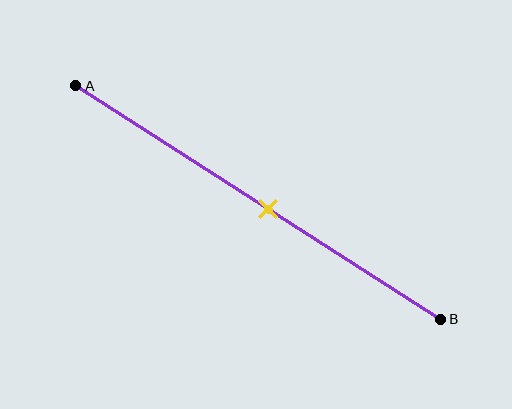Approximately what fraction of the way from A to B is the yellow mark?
The yellow mark is approximately 55% of the way from A to B.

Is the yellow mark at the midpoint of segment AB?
Yes, the mark is approximately at the midpoint.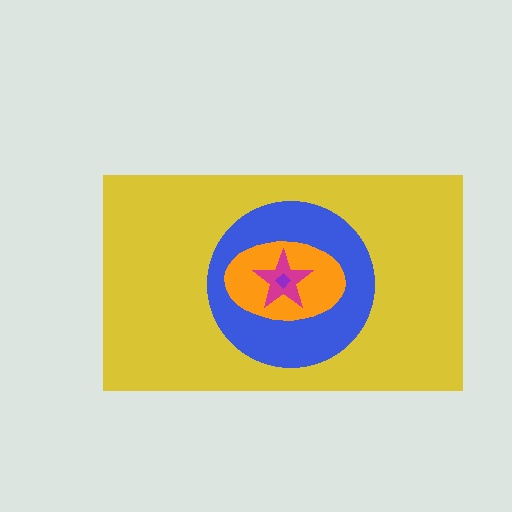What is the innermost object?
The purple diamond.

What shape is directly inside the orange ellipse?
The magenta star.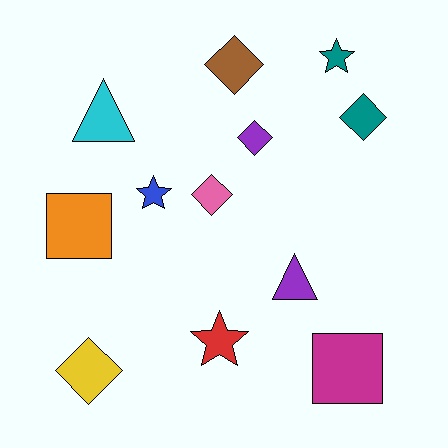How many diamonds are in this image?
There are 5 diamonds.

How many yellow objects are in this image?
There is 1 yellow object.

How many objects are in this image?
There are 12 objects.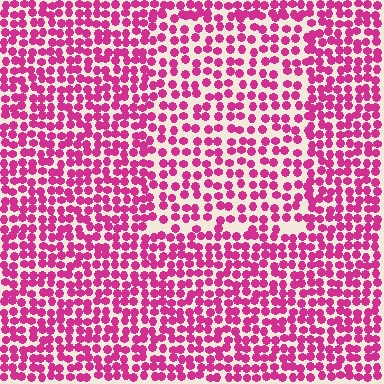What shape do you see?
I see a rectangle.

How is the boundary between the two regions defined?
The boundary is defined by a change in element density (approximately 1.5x ratio). All elements are the same color, size, and shape.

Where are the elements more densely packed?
The elements are more densely packed outside the rectangle boundary.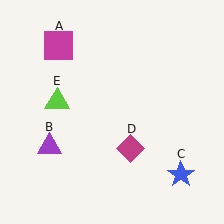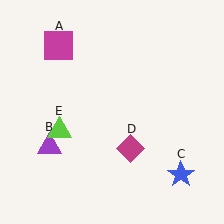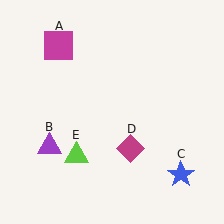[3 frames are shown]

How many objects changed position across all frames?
1 object changed position: lime triangle (object E).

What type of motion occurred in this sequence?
The lime triangle (object E) rotated counterclockwise around the center of the scene.